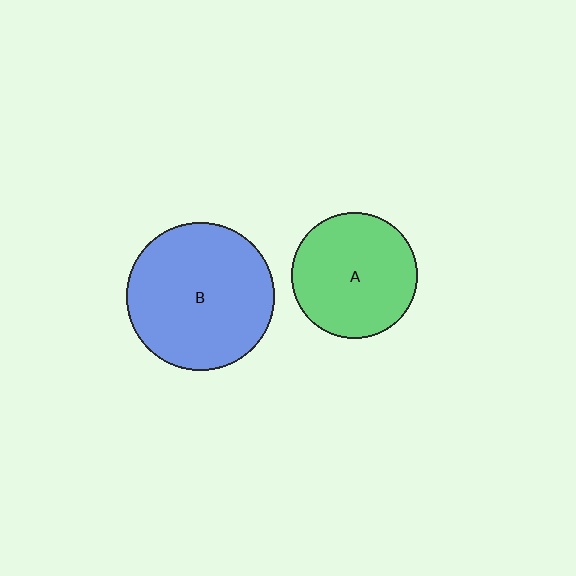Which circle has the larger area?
Circle B (blue).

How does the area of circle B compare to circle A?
Approximately 1.4 times.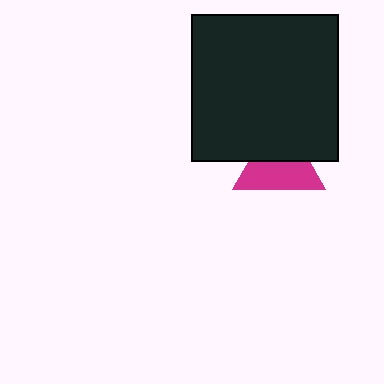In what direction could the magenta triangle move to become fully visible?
The magenta triangle could move down. That would shift it out from behind the black square entirely.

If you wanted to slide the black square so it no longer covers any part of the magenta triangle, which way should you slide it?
Slide it up — that is the most direct way to separate the two shapes.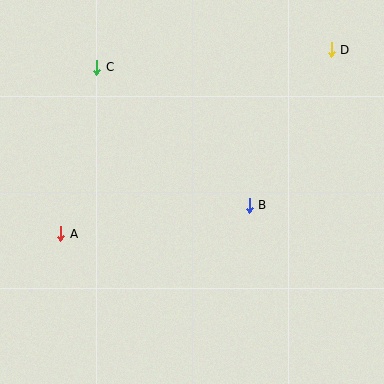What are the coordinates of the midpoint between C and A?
The midpoint between C and A is at (79, 150).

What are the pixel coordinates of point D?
Point D is at (331, 50).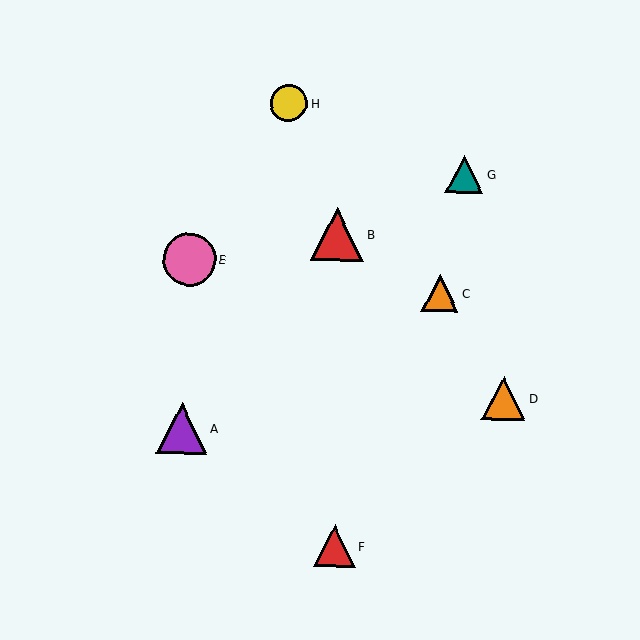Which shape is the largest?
The red triangle (labeled B) is the largest.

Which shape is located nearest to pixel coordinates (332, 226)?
The red triangle (labeled B) at (337, 234) is nearest to that location.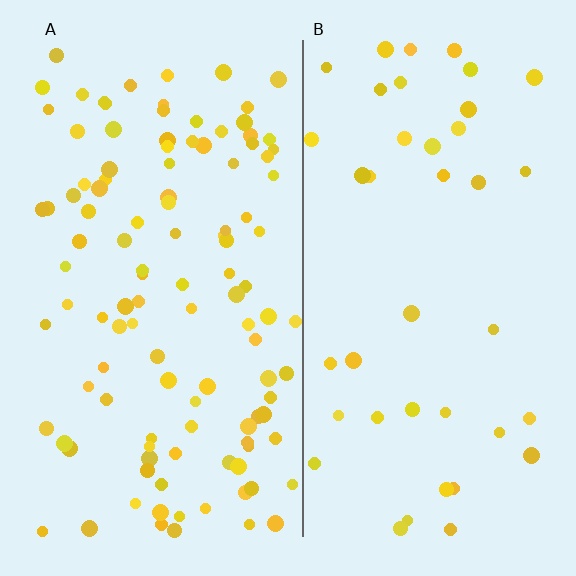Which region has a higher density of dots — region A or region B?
A (the left).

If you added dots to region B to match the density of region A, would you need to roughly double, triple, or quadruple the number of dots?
Approximately triple.